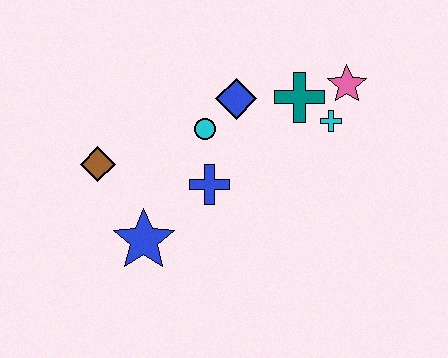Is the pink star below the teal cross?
No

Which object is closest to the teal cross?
The cyan cross is closest to the teal cross.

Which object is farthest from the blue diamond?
The blue star is farthest from the blue diamond.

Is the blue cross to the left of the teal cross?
Yes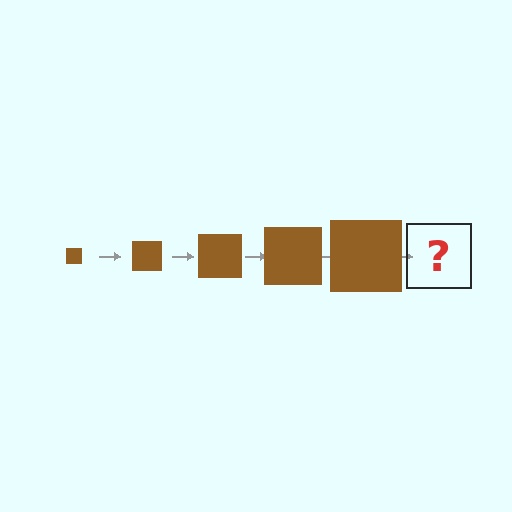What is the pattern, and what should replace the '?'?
The pattern is that the square gets progressively larger each step. The '?' should be a brown square, larger than the previous one.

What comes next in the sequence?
The next element should be a brown square, larger than the previous one.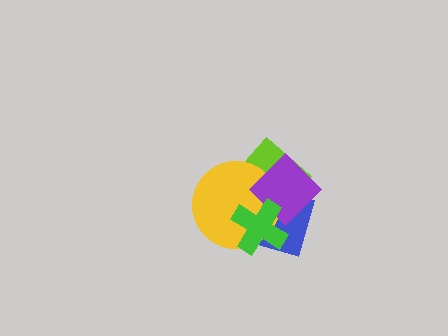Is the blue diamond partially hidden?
Yes, it is partially covered by another shape.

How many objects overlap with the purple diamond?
4 objects overlap with the purple diamond.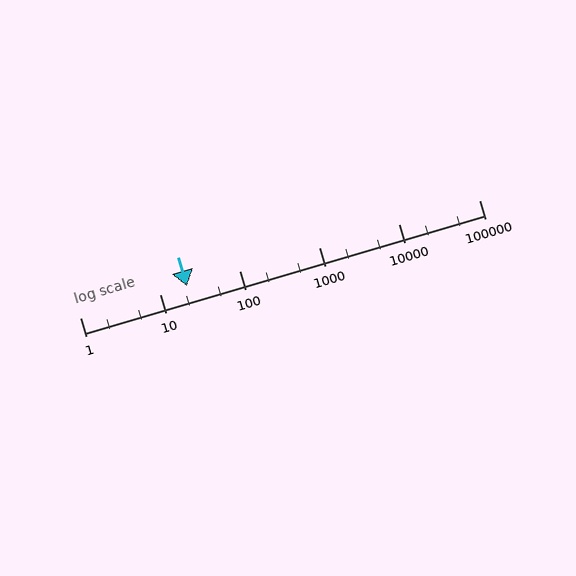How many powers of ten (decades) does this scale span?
The scale spans 5 decades, from 1 to 100000.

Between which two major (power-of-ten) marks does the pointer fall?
The pointer is between 10 and 100.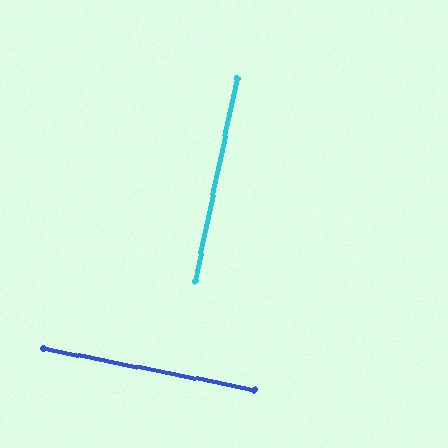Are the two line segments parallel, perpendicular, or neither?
Perpendicular — they meet at approximately 89°.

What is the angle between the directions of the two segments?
Approximately 89 degrees.